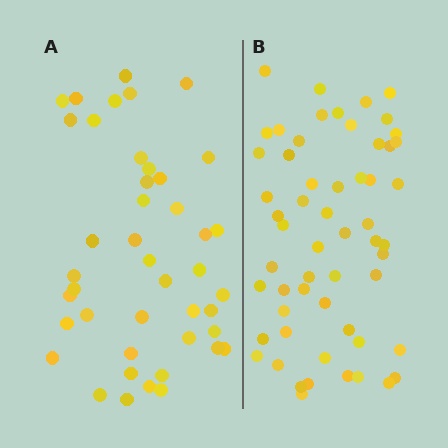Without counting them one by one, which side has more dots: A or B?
Region B (the right region) has more dots.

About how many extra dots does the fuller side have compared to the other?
Region B has approximately 15 more dots than region A.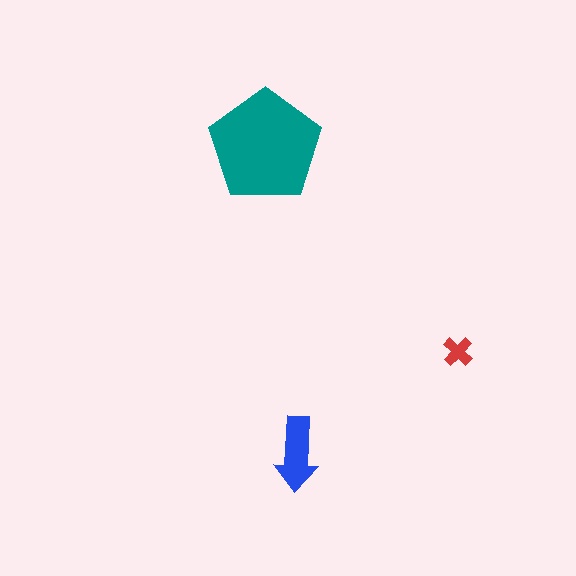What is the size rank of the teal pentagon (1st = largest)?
1st.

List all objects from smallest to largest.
The red cross, the blue arrow, the teal pentagon.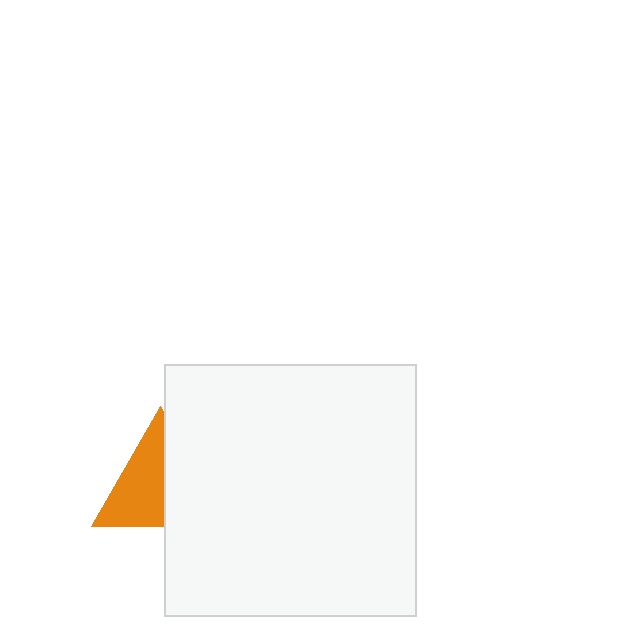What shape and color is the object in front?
The object in front is a white square.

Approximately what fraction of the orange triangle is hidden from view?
Roughly 45% of the orange triangle is hidden behind the white square.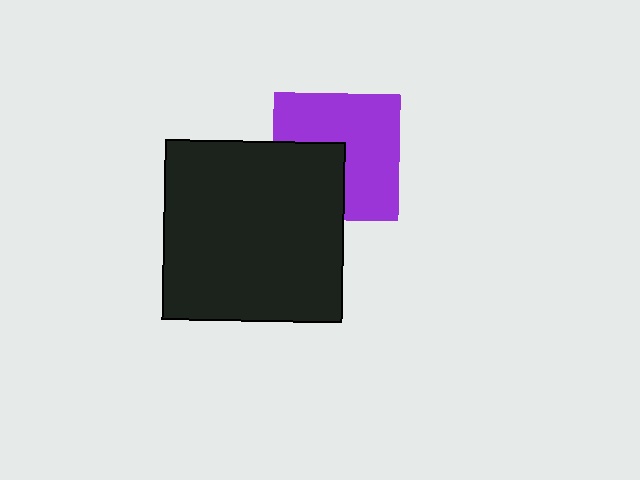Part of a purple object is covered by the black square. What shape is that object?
It is a square.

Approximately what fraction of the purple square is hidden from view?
Roughly 35% of the purple square is hidden behind the black square.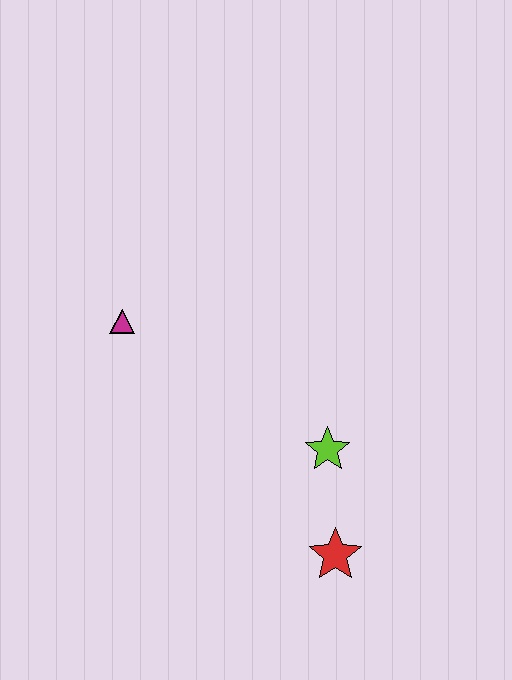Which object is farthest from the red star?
The magenta triangle is farthest from the red star.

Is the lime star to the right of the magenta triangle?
Yes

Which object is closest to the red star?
The lime star is closest to the red star.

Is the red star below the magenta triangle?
Yes